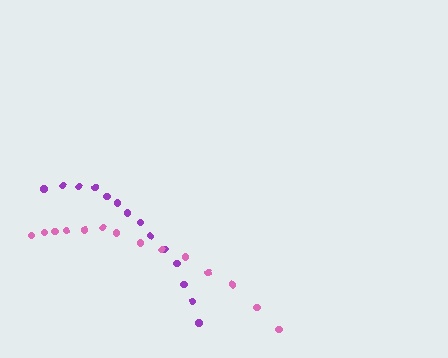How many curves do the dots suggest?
There are 2 distinct paths.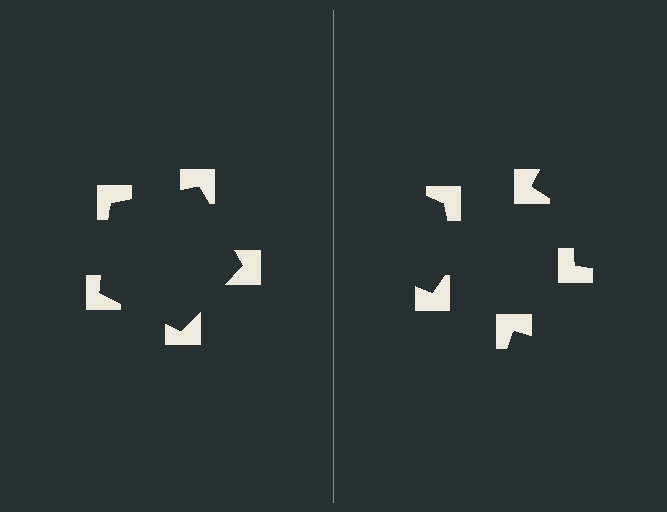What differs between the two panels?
The notched squares are positioned identically on both sides; only the wedge orientations differ. On the left they align to a pentagon; on the right they are misaligned.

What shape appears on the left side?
An illusory pentagon.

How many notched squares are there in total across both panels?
10 — 5 on each side.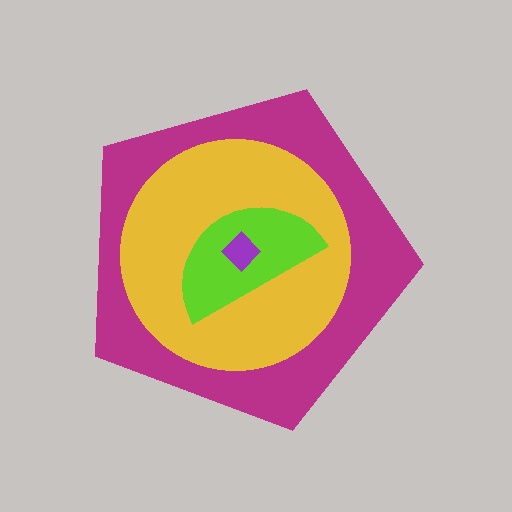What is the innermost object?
The purple diamond.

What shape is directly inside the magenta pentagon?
The yellow circle.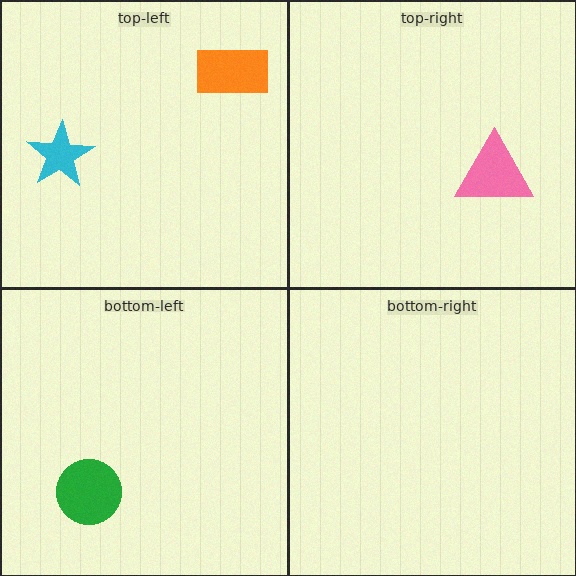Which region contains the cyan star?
The top-left region.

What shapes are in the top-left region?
The orange rectangle, the cyan star.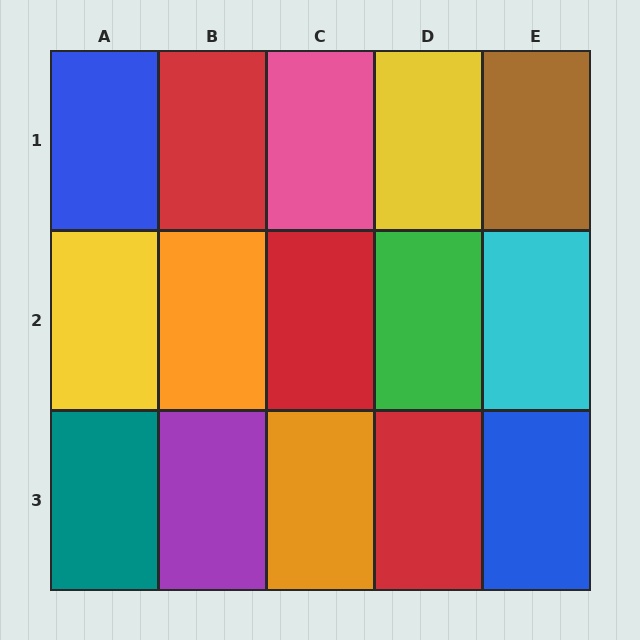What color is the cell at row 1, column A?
Blue.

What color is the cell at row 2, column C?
Red.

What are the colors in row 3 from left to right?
Teal, purple, orange, red, blue.